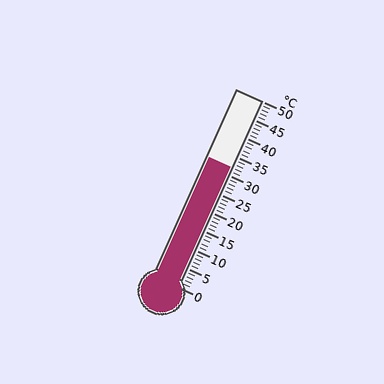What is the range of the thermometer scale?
The thermometer scale ranges from 0°C to 50°C.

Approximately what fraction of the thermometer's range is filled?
The thermometer is filled to approximately 65% of its range.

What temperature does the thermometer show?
The thermometer shows approximately 32°C.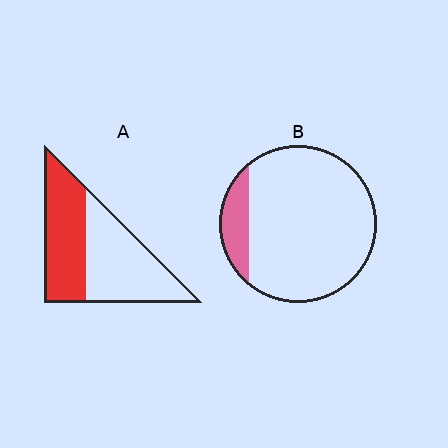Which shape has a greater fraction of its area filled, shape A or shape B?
Shape A.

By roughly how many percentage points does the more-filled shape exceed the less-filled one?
By roughly 35 percentage points (A over B).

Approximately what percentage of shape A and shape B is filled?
A is approximately 45% and B is approximately 15%.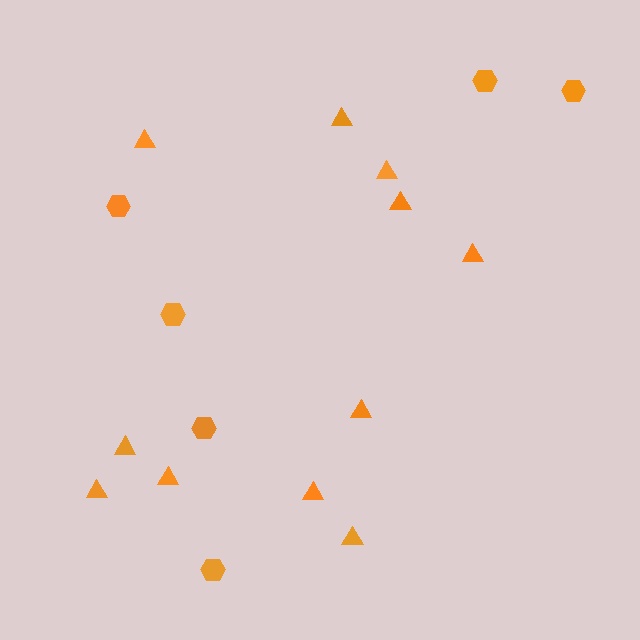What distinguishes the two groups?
There are 2 groups: one group of triangles (11) and one group of hexagons (6).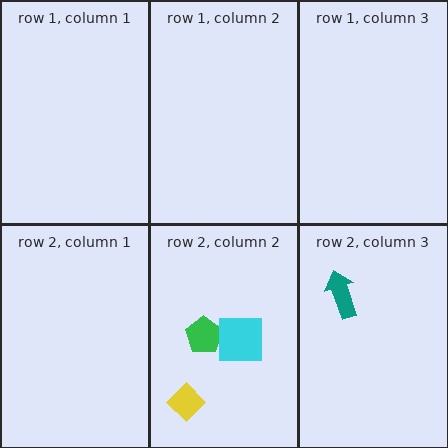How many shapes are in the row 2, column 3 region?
1.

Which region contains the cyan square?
The row 2, column 2 region.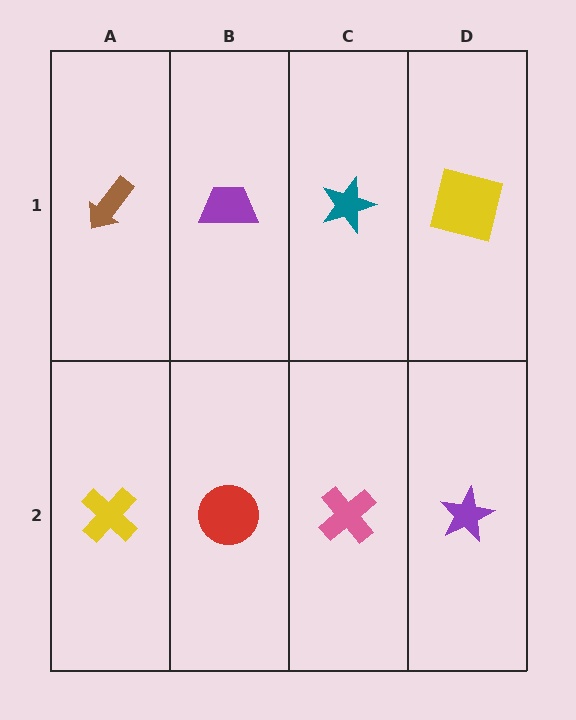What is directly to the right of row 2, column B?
A pink cross.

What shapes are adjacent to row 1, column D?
A purple star (row 2, column D), a teal star (row 1, column C).